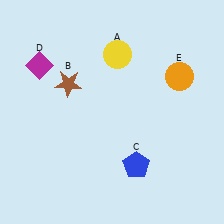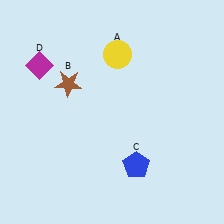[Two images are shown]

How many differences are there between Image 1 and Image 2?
There is 1 difference between the two images.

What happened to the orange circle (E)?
The orange circle (E) was removed in Image 2. It was in the top-right area of Image 1.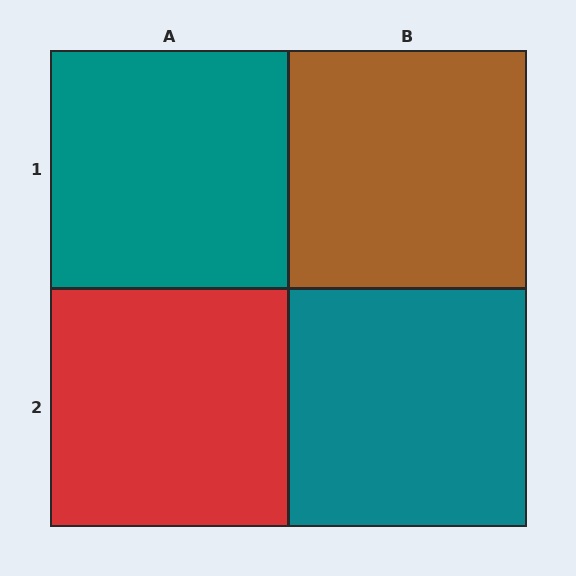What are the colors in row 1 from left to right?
Teal, brown.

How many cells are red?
1 cell is red.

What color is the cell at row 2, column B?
Teal.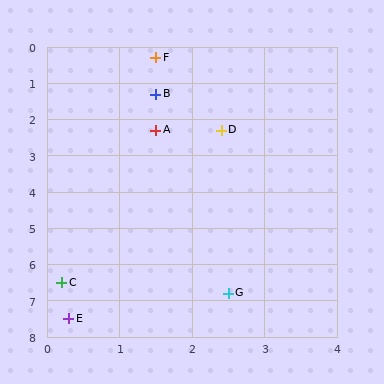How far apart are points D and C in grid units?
Points D and C are about 4.7 grid units apart.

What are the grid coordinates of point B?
Point B is at approximately (1.5, 1.3).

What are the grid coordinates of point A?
Point A is at approximately (1.5, 2.3).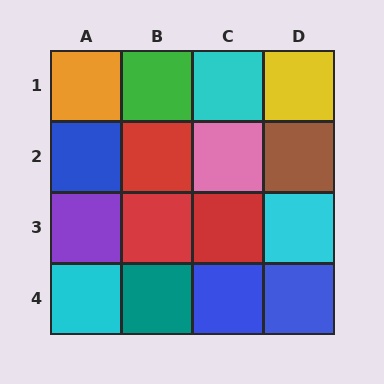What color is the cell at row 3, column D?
Cyan.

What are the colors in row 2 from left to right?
Blue, red, pink, brown.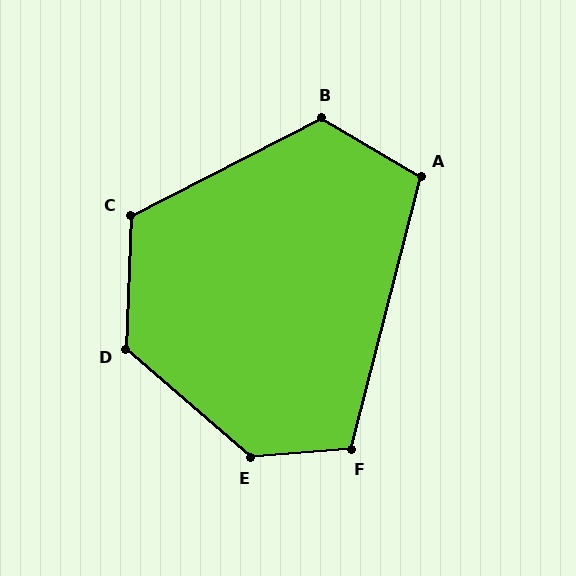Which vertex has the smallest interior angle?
A, at approximately 106 degrees.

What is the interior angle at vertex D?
Approximately 129 degrees (obtuse).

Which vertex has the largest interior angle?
E, at approximately 135 degrees.